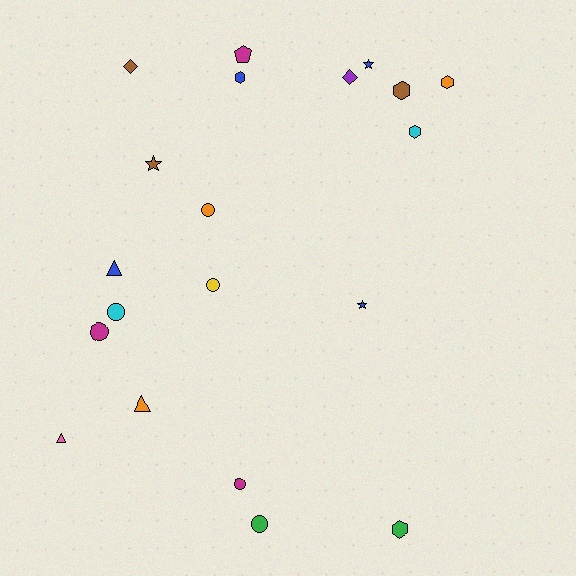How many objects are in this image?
There are 20 objects.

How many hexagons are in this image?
There are 5 hexagons.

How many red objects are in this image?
There are no red objects.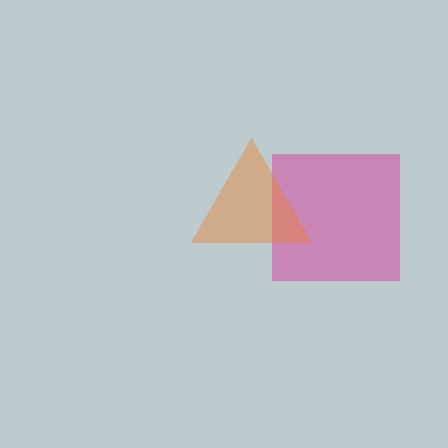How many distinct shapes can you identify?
There are 2 distinct shapes: a magenta square, an orange triangle.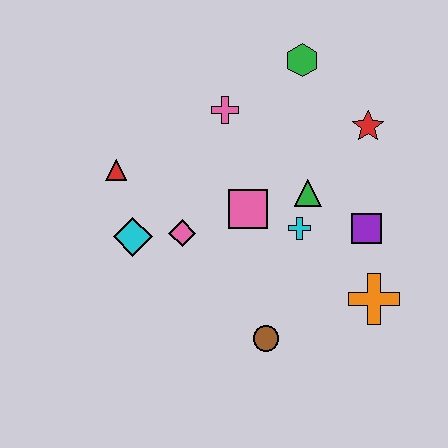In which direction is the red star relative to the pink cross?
The red star is to the right of the pink cross.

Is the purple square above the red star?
No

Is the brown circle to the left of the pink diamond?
No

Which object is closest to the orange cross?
The purple square is closest to the orange cross.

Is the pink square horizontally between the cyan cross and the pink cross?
Yes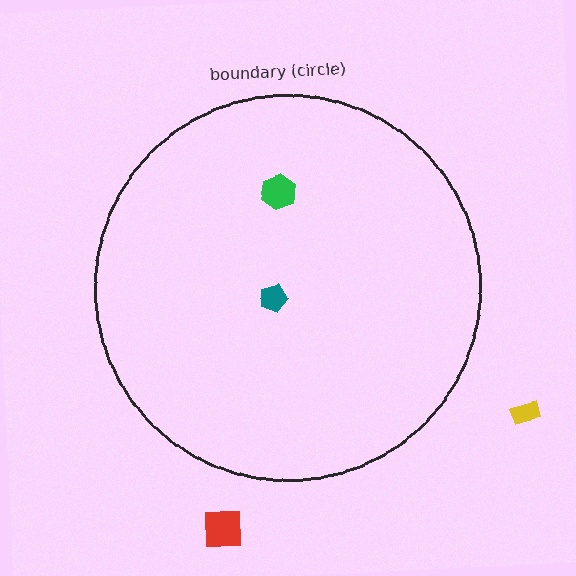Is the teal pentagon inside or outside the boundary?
Inside.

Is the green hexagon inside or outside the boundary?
Inside.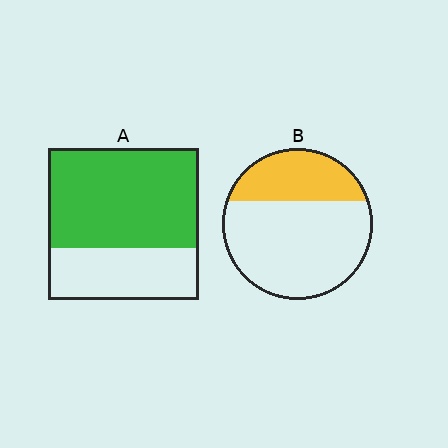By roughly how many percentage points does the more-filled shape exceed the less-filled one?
By roughly 35 percentage points (A over B).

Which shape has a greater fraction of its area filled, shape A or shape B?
Shape A.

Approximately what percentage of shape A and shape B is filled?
A is approximately 65% and B is approximately 30%.